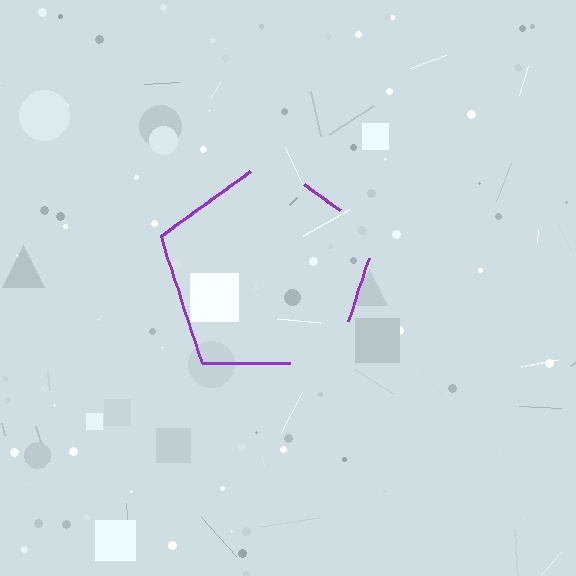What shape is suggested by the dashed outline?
The dashed outline suggests a pentagon.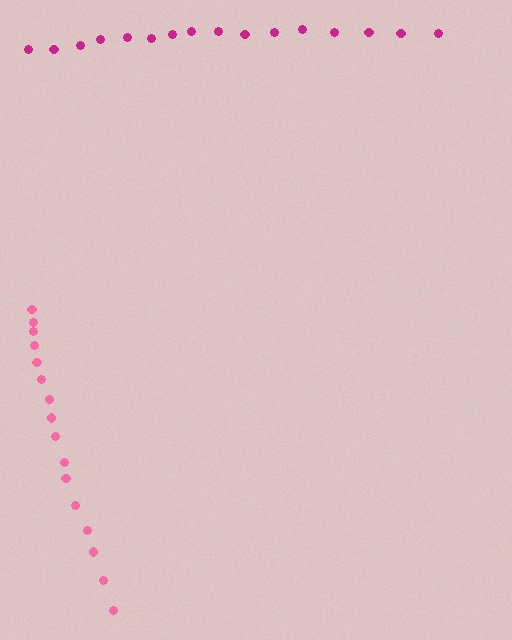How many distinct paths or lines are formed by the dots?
There are 2 distinct paths.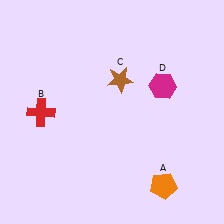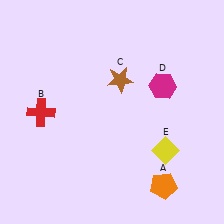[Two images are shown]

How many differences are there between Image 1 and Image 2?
There is 1 difference between the two images.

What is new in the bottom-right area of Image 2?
A yellow diamond (E) was added in the bottom-right area of Image 2.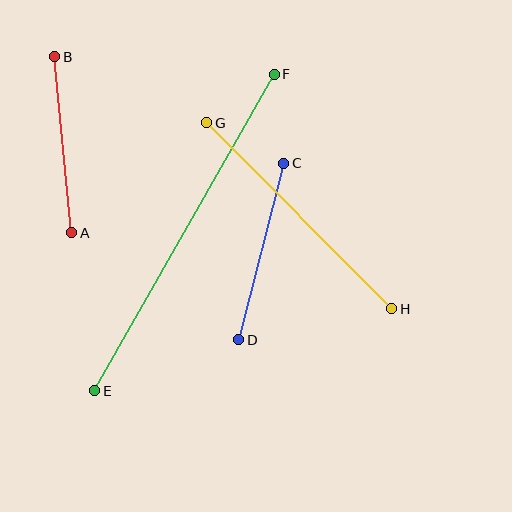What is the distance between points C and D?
The distance is approximately 182 pixels.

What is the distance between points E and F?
The distance is approximately 364 pixels.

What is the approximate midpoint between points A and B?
The midpoint is at approximately (63, 145) pixels.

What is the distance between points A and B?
The distance is approximately 177 pixels.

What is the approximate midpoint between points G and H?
The midpoint is at approximately (299, 216) pixels.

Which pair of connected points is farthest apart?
Points E and F are farthest apart.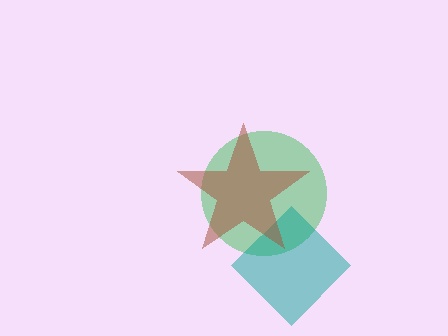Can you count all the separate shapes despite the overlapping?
Yes, there are 3 separate shapes.